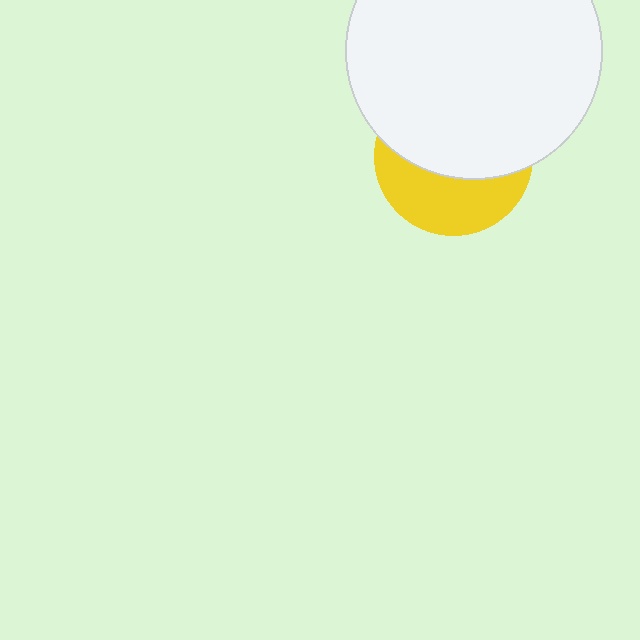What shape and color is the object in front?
The object in front is a white circle.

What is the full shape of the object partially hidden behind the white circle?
The partially hidden object is a yellow circle.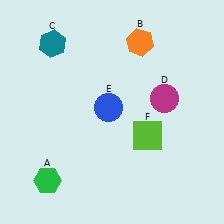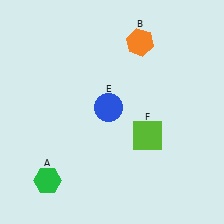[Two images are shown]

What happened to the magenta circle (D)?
The magenta circle (D) was removed in Image 2. It was in the top-right area of Image 1.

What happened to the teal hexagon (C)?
The teal hexagon (C) was removed in Image 2. It was in the top-left area of Image 1.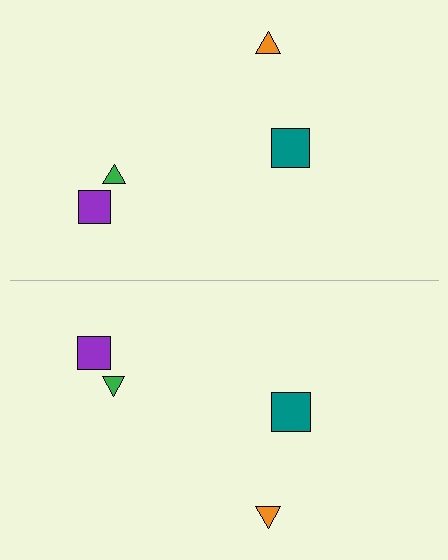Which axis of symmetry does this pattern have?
The pattern has a horizontal axis of symmetry running through the center of the image.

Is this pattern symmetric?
Yes, this pattern has bilateral (reflection) symmetry.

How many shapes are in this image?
There are 8 shapes in this image.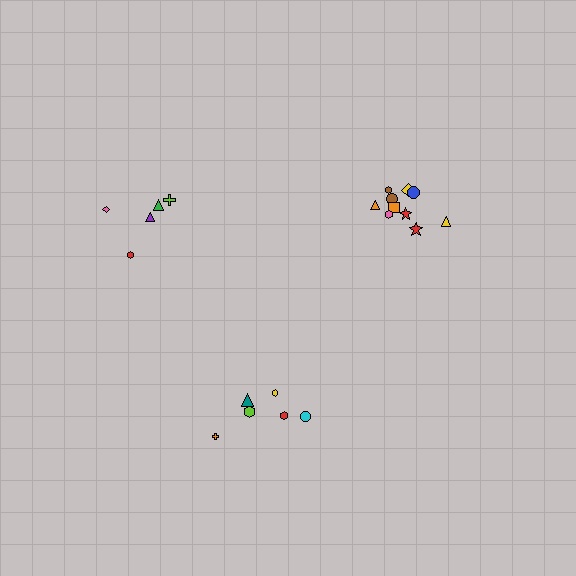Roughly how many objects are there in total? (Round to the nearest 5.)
Roughly 20 objects in total.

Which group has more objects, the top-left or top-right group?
The top-right group.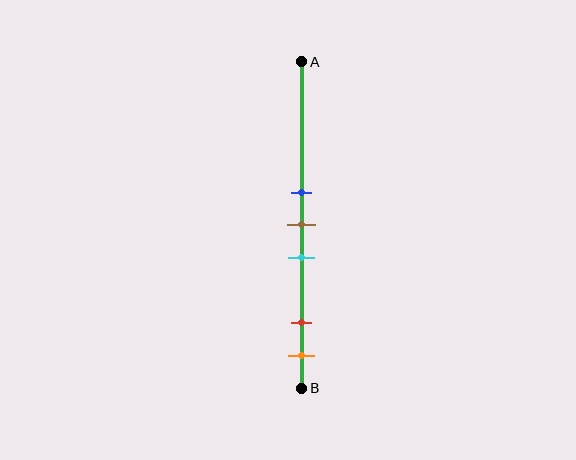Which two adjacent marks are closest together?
The blue and brown marks are the closest adjacent pair.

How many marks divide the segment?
There are 5 marks dividing the segment.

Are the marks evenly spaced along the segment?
No, the marks are not evenly spaced.